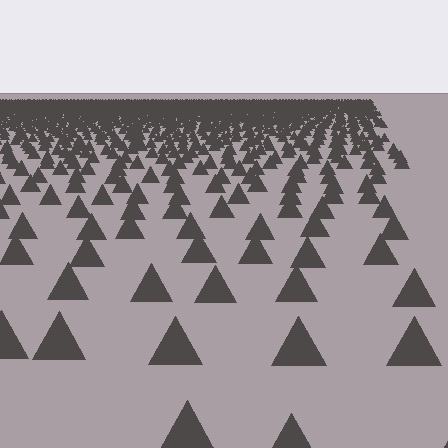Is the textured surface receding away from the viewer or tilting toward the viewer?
The surface is receding away from the viewer. Texture elements get smaller and denser toward the top.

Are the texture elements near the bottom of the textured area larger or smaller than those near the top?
Larger. Near the bottom, elements are closer to the viewer and appear at a bigger on-screen size.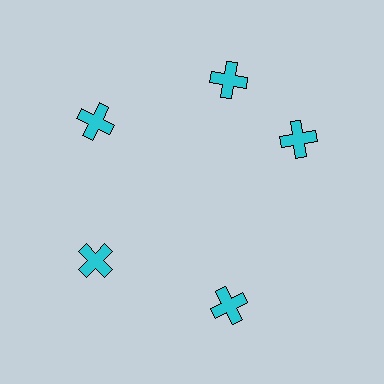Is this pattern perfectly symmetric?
No. The 5 cyan crosses are arranged in a ring, but one element near the 3 o'clock position is rotated out of alignment along the ring, breaking the 5-fold rotational symmetry.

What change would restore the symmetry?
The symmetry would be restored by rotating it back into even spacing with its neighbors so that all 5 crosses sit at equal angles and equal distance from the center.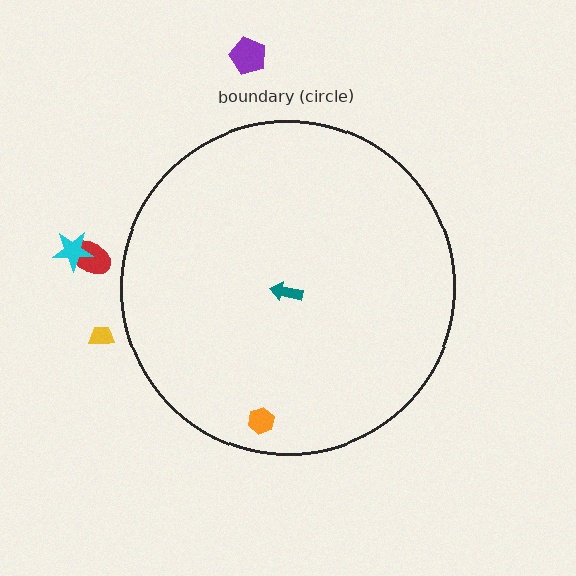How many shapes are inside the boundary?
2 inside, 4 outside.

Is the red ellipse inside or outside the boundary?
Outside.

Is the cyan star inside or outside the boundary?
Outside.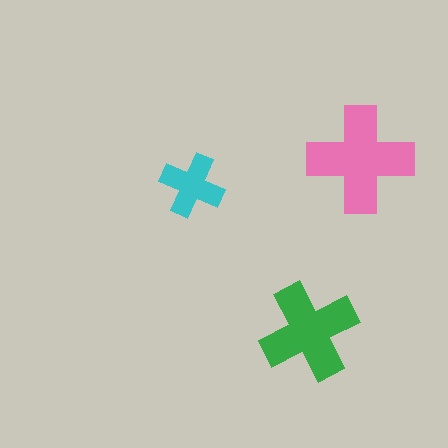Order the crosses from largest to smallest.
the pink one, the green one, the cyan one.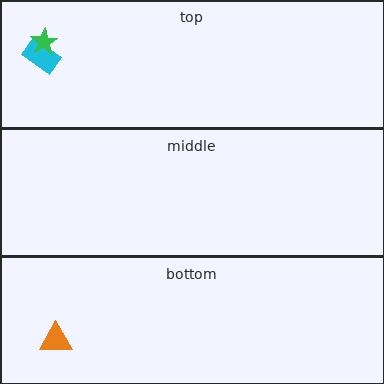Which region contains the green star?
The top region.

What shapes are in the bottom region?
The orange triangle.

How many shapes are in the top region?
2.